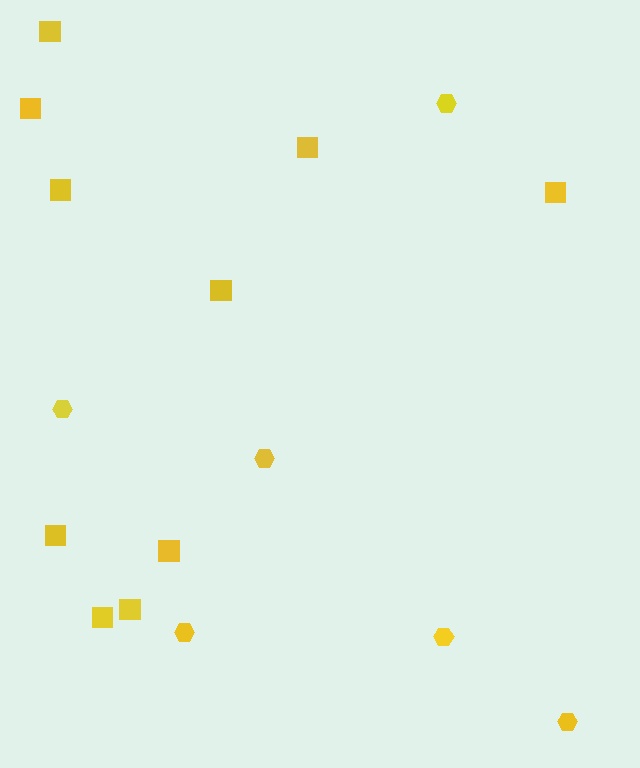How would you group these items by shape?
There are 2 groups: one group of hexagons (6) and one group of squares (10).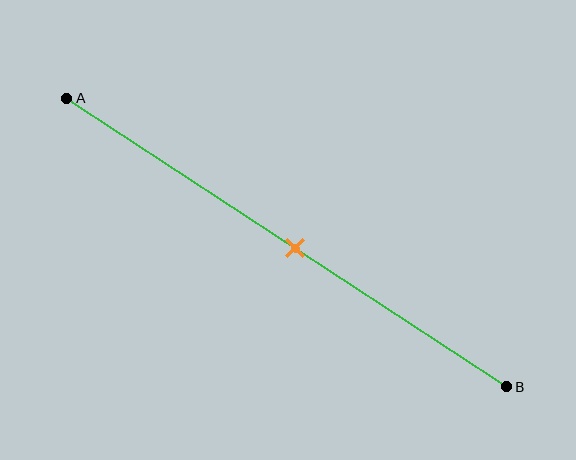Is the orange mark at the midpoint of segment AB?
Yes, the mark is approximately at the midpoint.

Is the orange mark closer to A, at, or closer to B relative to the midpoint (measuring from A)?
The orange mark is approximately at the midpoint of segment AB.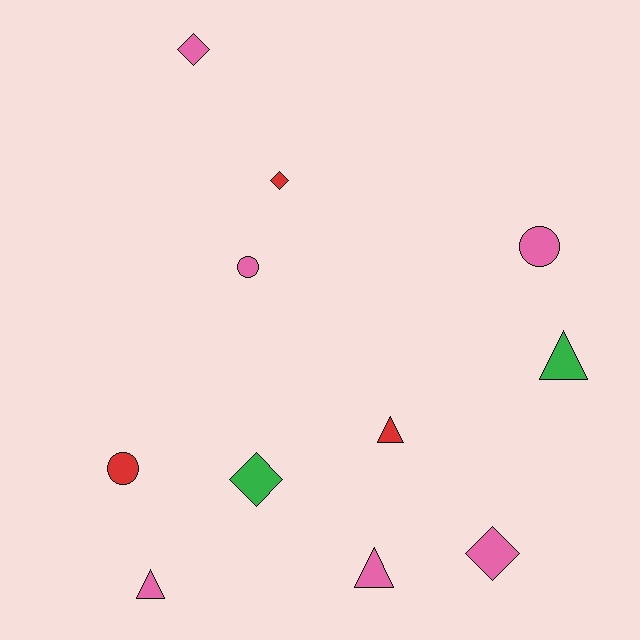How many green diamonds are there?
There is 1 green diamond.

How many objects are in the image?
There are 11 objects.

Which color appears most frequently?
Pink, with 6 objects.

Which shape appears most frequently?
Diamond, with 4 objects.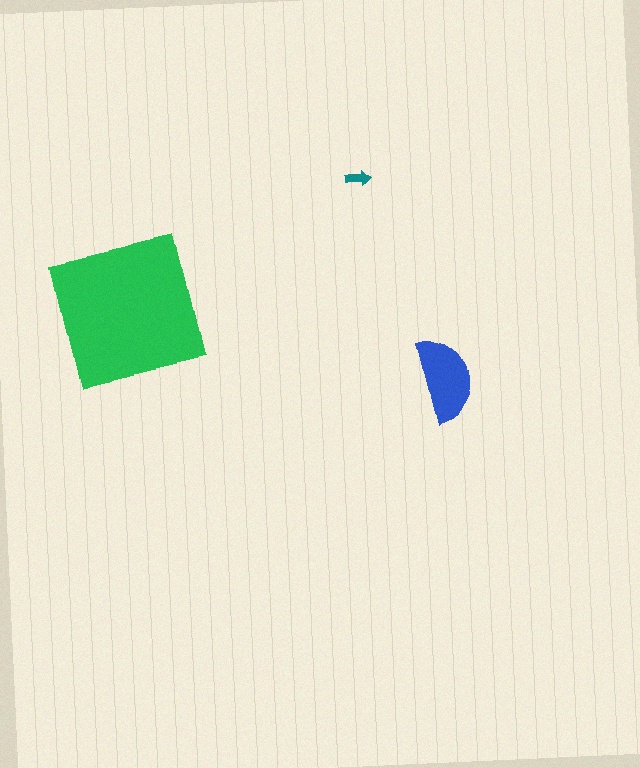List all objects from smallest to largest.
The teal arrow, the blue semicircle, the green square.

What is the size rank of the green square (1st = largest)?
1st.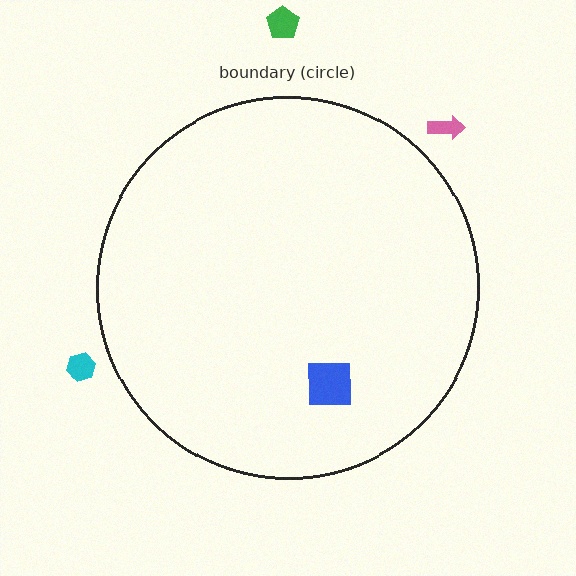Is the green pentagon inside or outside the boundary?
Outside.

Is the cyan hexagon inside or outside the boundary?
Outside.